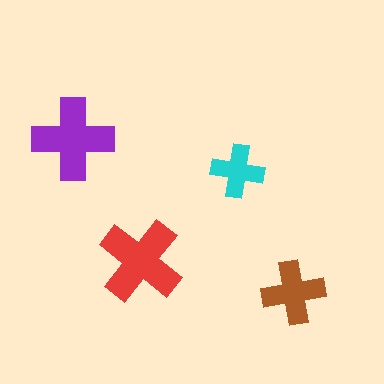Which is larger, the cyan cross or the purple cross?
The purple one.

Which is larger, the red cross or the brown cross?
The red one.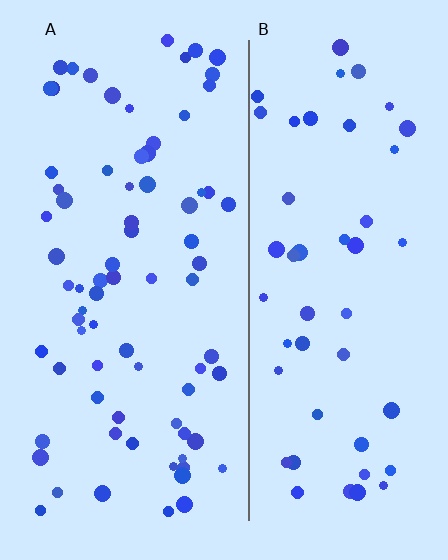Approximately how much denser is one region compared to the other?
Approximately 1.5× — region A over region B.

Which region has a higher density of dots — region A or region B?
A (the left).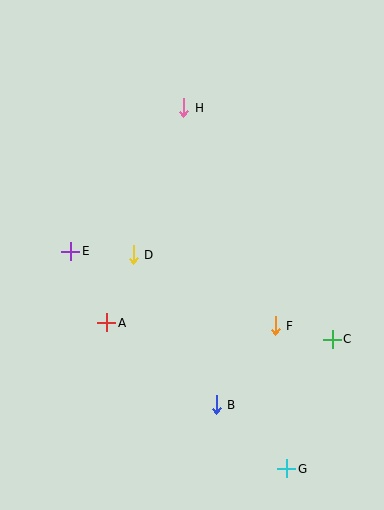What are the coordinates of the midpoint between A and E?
The midpoint between A and E is at (89, 287).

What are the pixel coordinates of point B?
Point B is at (216, 405).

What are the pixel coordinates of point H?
Point H is at (184, 108).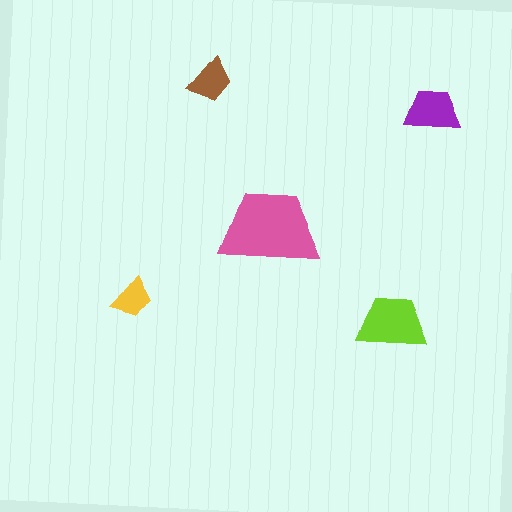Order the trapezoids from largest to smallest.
the pink one, the lime one, the purple one, the brown one, the yellow one.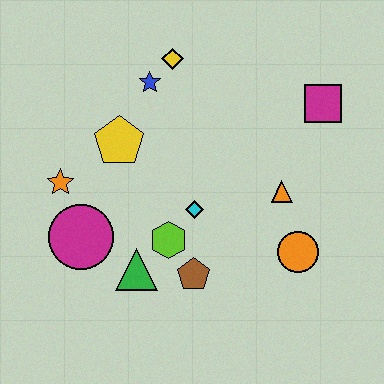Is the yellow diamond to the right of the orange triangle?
No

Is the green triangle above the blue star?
No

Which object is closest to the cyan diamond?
The lime hexagon is closest to the cyan diamond.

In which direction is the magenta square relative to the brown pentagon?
The magenta square is above the brown pentagon.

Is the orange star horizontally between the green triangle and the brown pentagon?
No